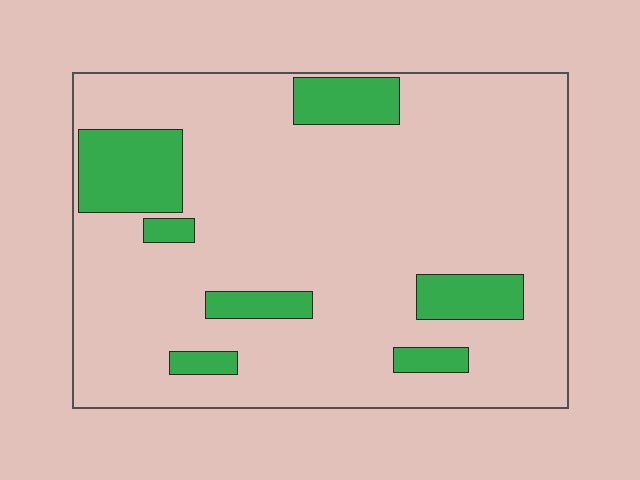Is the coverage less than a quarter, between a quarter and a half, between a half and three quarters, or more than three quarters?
Less than a quarter.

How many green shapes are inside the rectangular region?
7.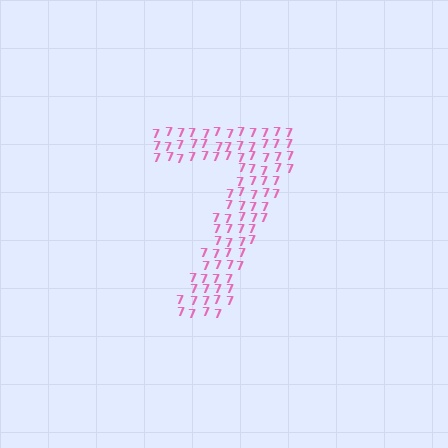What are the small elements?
The small elements are digit 7's.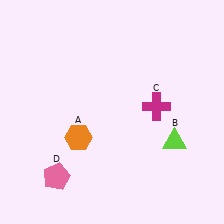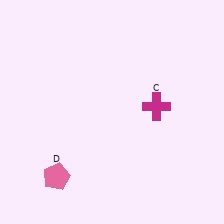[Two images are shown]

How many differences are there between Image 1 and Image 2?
There are 2 differences between the two images.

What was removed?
The orange hexagon (A), the lime triangle (B) were removed in Image 2.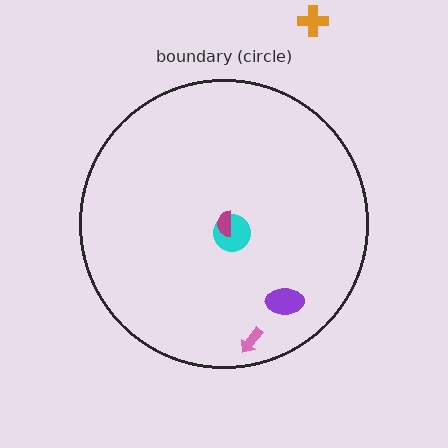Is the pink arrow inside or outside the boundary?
Inside.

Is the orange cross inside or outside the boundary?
Outside.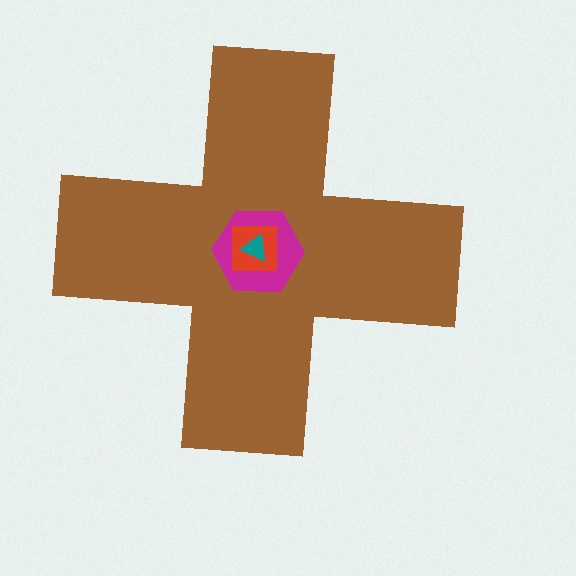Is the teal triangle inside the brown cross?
Yes.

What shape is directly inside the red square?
The teal triangle.